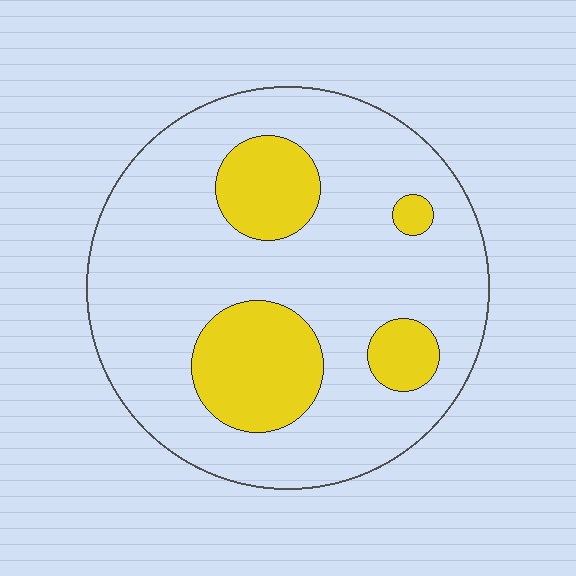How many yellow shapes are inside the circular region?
4.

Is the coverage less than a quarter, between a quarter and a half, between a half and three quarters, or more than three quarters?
Less than a quarter.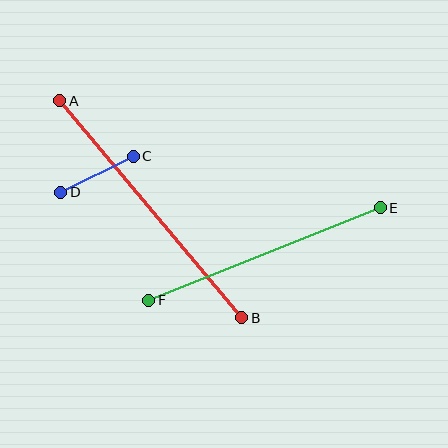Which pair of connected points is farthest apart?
Points A and B are farthest apart.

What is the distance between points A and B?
The distance is approximately 283 pixels.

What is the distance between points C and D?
The distance is approximately 81 pixels.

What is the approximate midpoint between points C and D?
The midpoint is at approximately (97, 174) pixels.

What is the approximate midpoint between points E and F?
The midpoint is at approximately (265, 254) pixels.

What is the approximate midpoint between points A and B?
The midpoint is at approximately (151, 209) pixels.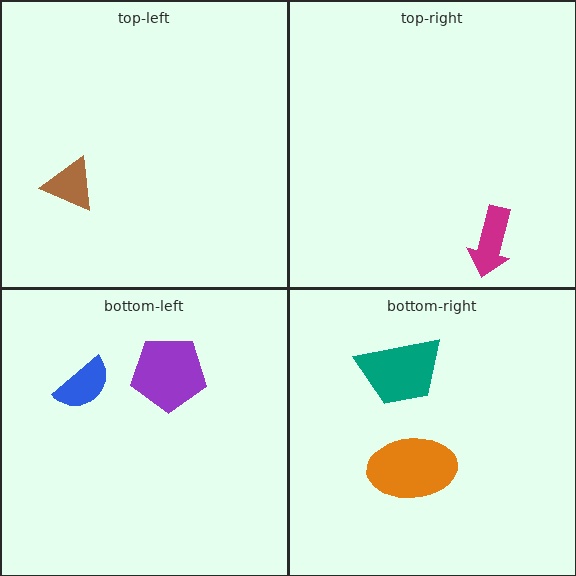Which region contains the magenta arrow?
The top-right region.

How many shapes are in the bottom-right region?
2.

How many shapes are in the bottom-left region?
2.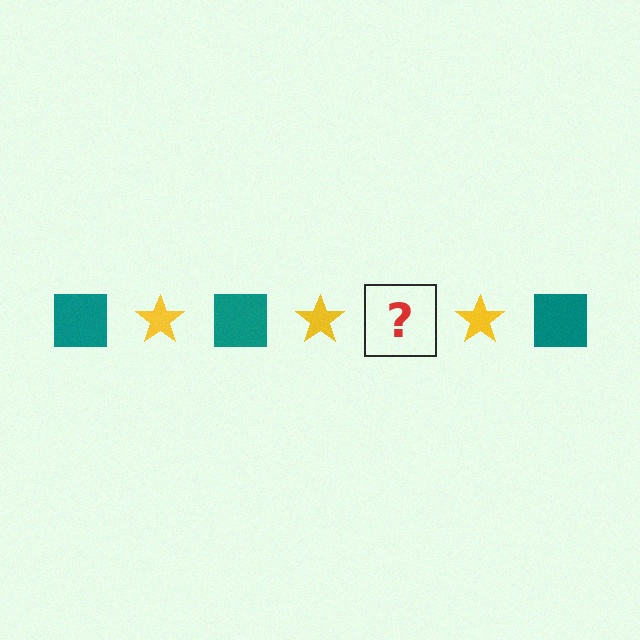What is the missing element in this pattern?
The missing element is a teal square.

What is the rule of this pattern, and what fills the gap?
The rule is that the pattern alternates between teal square and yellow star. The gap should be filled with a teal square.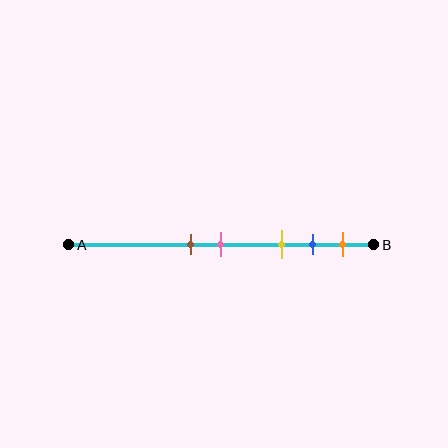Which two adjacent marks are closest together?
The brown and pink marks are the closest adjacent pair.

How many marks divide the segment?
There are 5 marks dividing the segment.